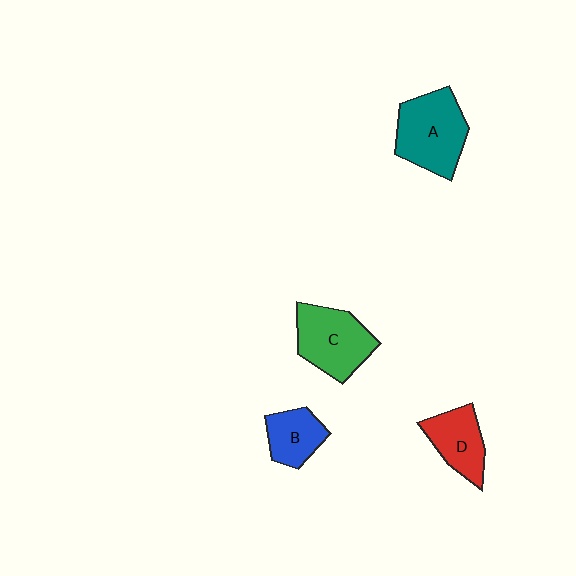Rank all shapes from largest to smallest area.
From largest to smallest: A (teal), C (green), D (red), B (blue).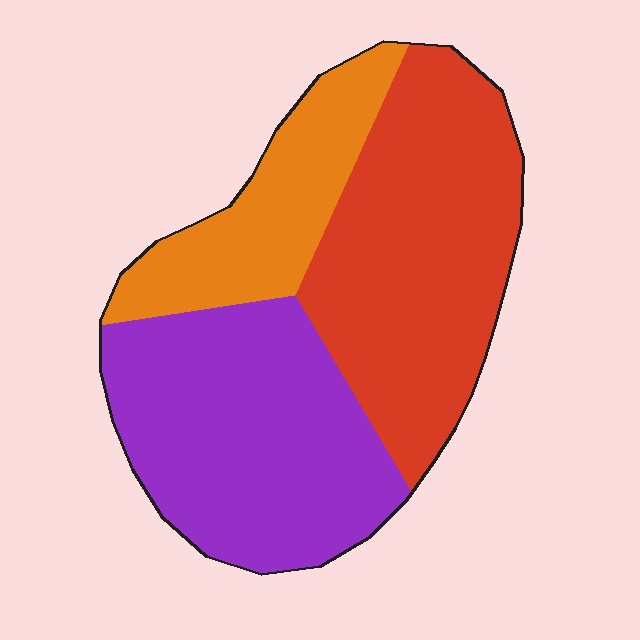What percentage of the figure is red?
Red covers around 40% of the figure.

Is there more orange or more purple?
Purple.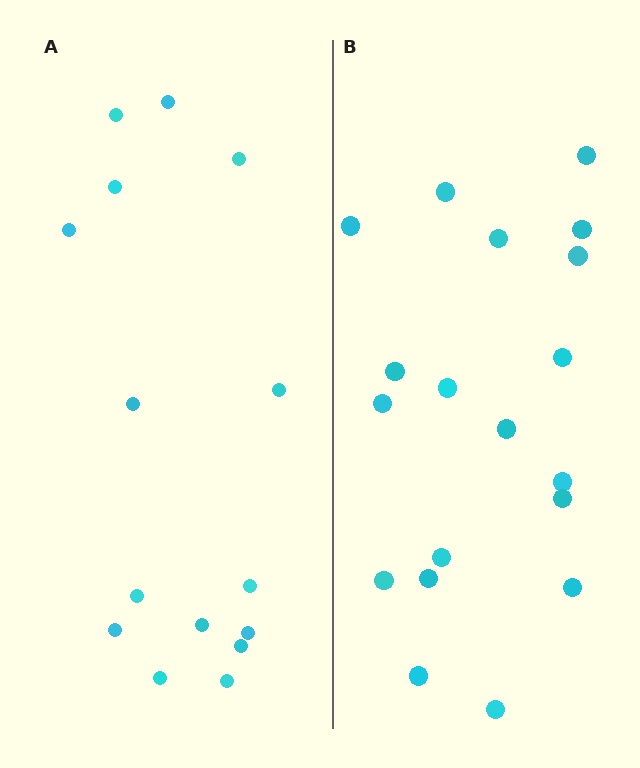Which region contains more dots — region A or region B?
Region B (the right region) has more dots.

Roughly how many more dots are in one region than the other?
Region B has about 4 more dots than region A.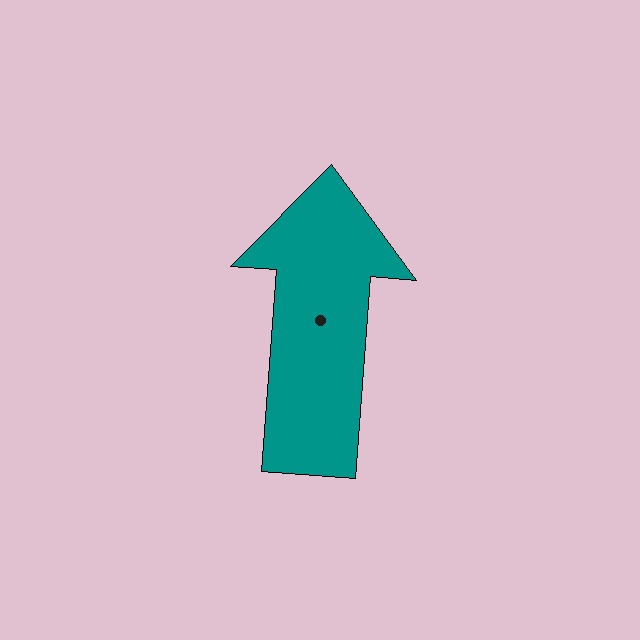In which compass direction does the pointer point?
North.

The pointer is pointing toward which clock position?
Roughly 12 o'clock.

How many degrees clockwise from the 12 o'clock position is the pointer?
Approximately 4 degrees.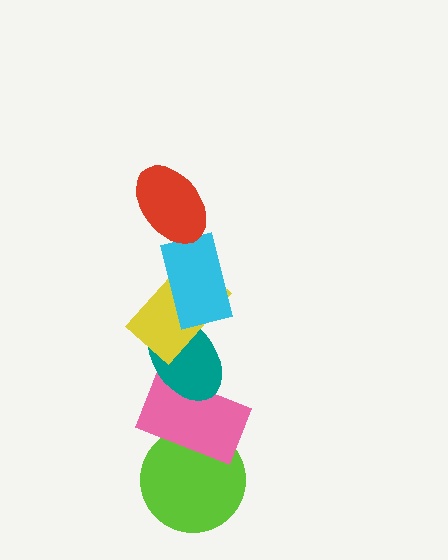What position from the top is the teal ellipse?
The teal ellipse is 4th from the top.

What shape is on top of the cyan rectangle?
The red ellipse is on top of the cyan rectangle.